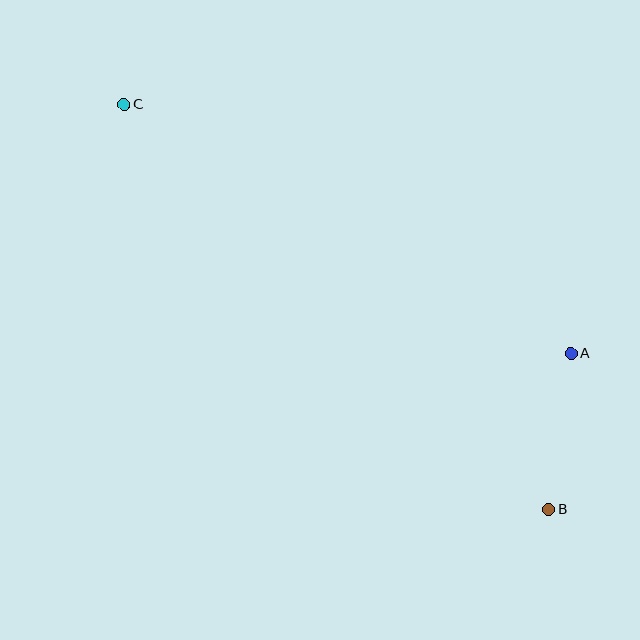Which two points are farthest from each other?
Points B and C are farthest from each other.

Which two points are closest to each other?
Points A and B are closest to each other.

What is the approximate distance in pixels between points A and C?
The distance between A and C is approximately 511 pixels.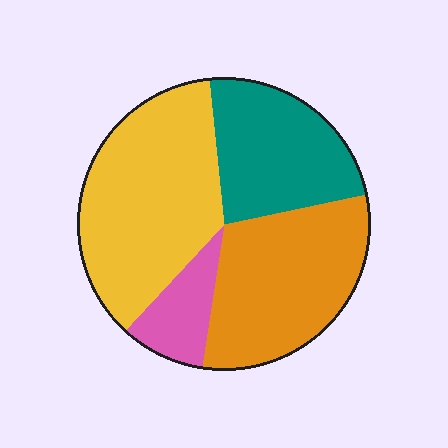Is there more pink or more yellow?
Yellow.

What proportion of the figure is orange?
Orange covers about 30% of the figure.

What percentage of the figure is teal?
Teal takes up about one quarter (1/4) of the figure.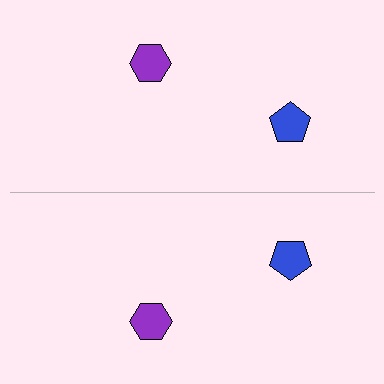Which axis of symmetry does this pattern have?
The pattern has a horizontal axis of symmetry running through the center of the image.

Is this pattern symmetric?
Yes, this pattern has bilateral (reflection) symmetry.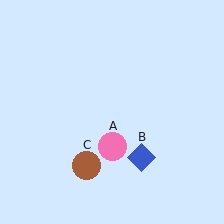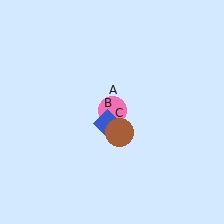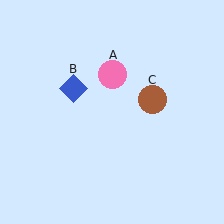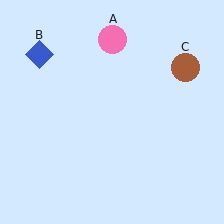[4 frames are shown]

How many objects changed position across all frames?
3 objects changed position: pink circle (object A), blue diamond (object B), brown circle (object C).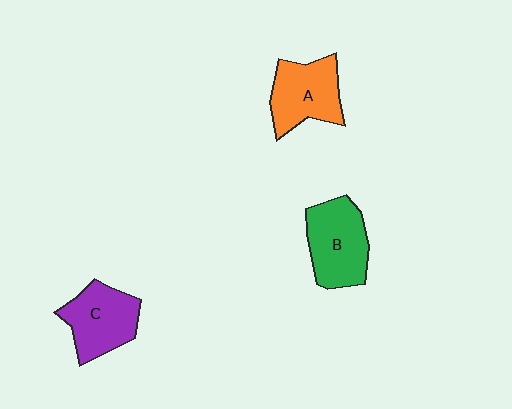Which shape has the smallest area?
Shape C (purple).